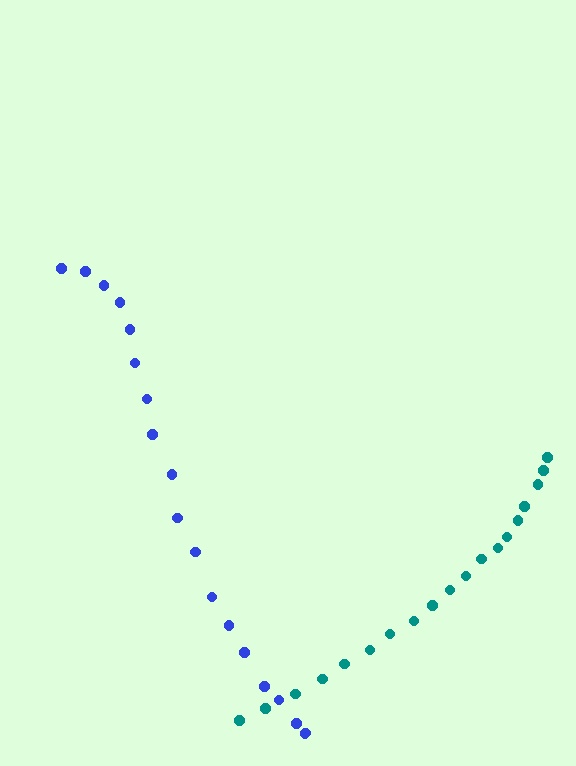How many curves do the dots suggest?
There are 2 distinct paths.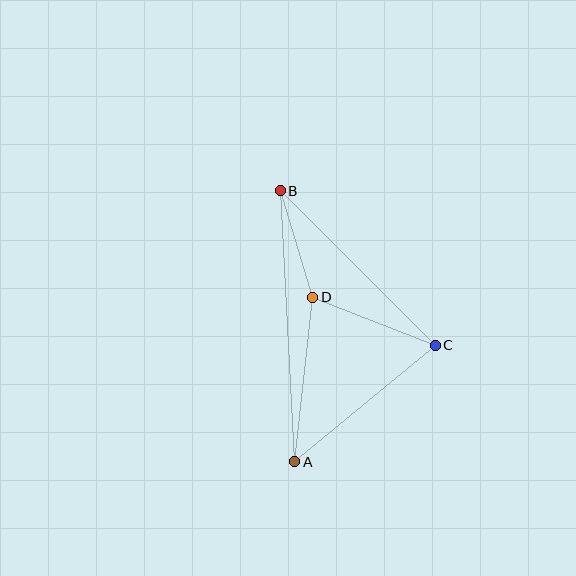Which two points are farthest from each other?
Points A and B are farthest from each other.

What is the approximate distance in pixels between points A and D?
The distance between A and D is approximately 166 pixels.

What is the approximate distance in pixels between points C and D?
The distance between C and D is approximately 132 pixels.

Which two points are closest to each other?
Points B and D are closest to each other.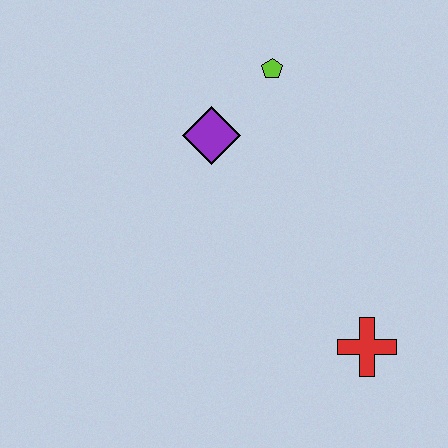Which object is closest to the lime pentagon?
The purple diamond is closest to the lime pentagon.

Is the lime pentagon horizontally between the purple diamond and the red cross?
Yes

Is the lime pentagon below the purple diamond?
No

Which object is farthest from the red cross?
The lime pentagon is farthest from the red cross.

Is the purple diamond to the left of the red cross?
Yes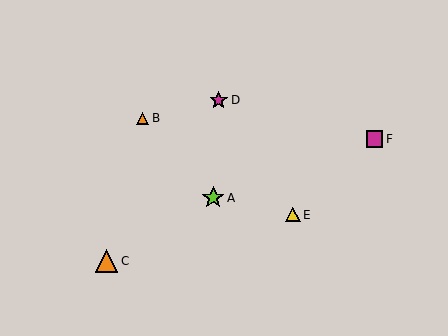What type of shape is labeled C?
Shape C is an orange triangle.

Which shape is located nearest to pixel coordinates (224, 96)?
The magenta star (labeled D) at (219, 100) is nearest to that location.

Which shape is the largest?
The orange triangle (labeled C) is the largest.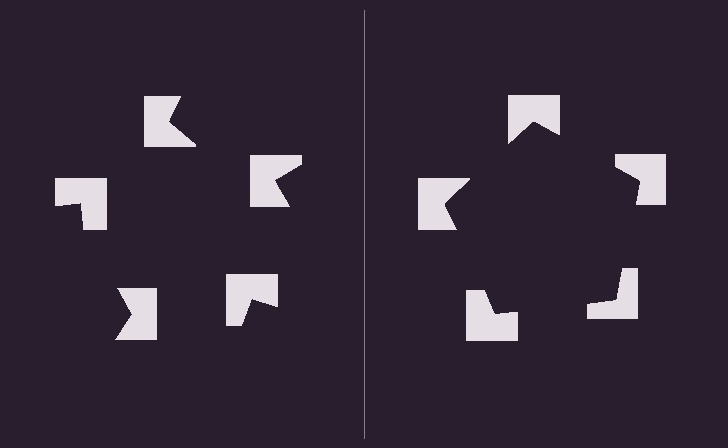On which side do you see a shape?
An illusory pentagon appears on the right side. On the left side the wedge cuts are rotated, so no coherent shape forms.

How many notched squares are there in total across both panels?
10 — 5 on each side.